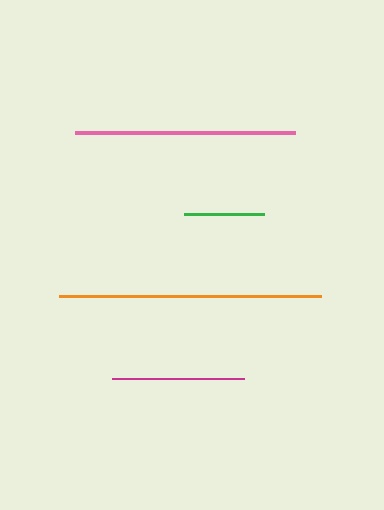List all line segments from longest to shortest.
From longest to shortest: orange, pink, magenta, green.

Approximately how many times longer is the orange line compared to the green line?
The orange line is approximately 3.3 times the length of the green line.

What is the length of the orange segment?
The orange segment is approximately 262 pixels long.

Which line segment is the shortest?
The green line is the shortest at approximately 80 pixels.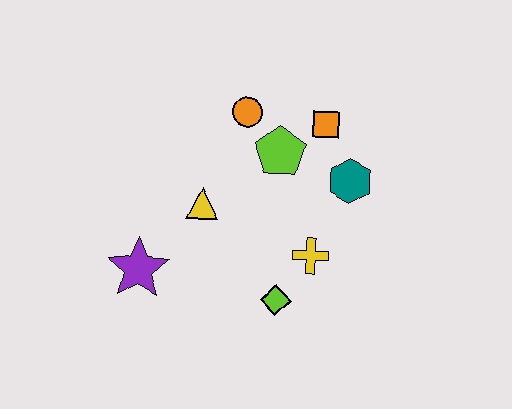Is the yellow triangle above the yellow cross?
Yes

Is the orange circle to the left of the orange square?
Yes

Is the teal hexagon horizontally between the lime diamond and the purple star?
No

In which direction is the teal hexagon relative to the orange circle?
The teal hexagon is to the right of the orange circle.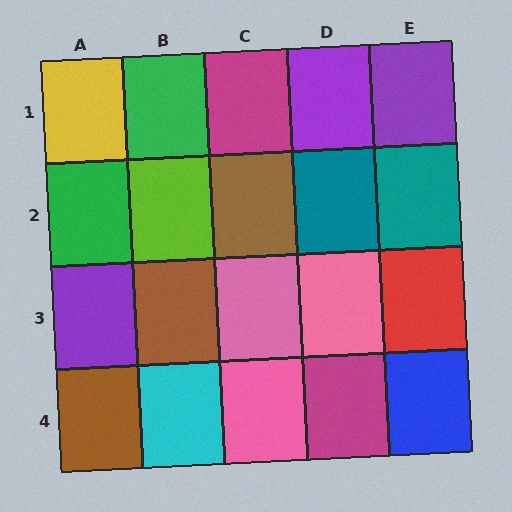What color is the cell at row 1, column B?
Green.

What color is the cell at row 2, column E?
Teal.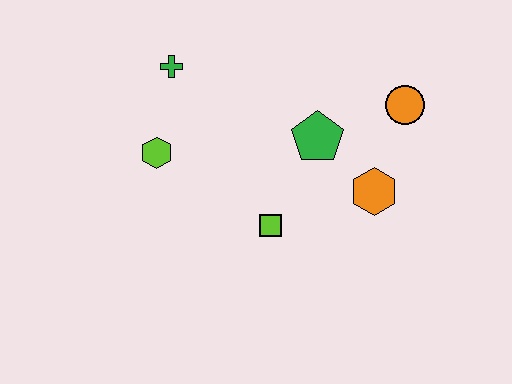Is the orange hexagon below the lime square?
No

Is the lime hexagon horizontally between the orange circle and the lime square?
No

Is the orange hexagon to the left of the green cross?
No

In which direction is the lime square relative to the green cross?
The lime square is below the green cross.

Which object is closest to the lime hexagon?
The green cross is closest to the lime hexagon.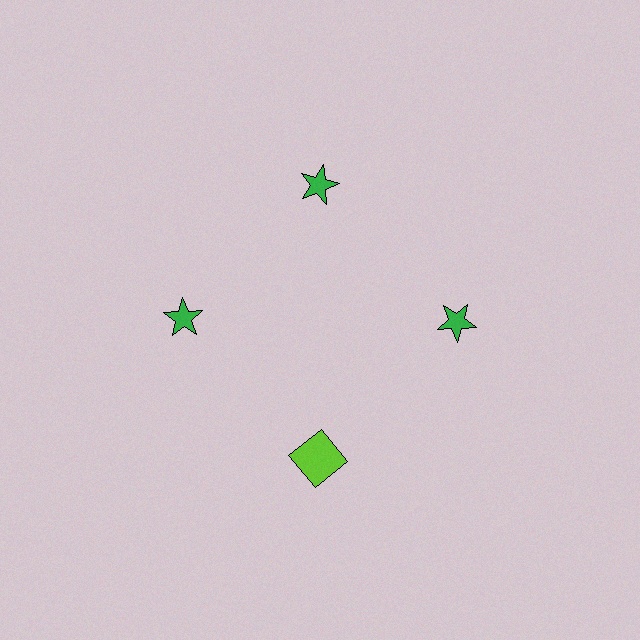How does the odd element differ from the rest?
It differs in both color (lime instead of green) and shape (square instead of star).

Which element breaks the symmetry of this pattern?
The lime square at roughly the 6 o'clock position breaks the symmetry. All other shapes are green stars.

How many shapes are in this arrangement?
There are 4 shapes arranged in a ring pattern.